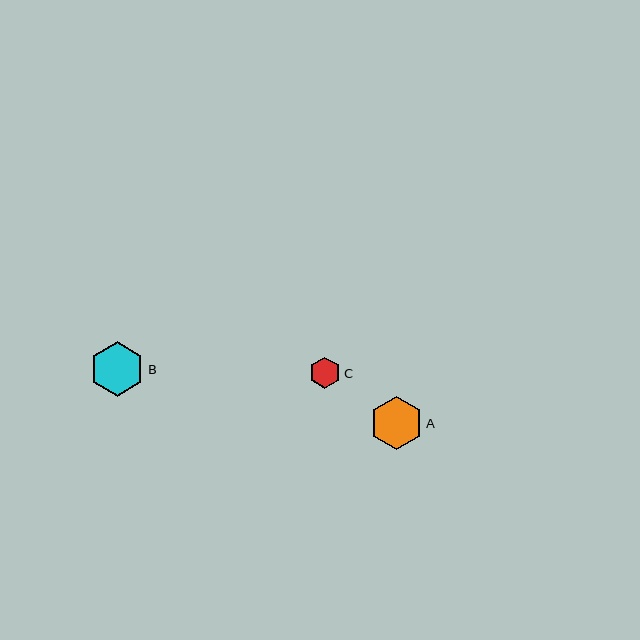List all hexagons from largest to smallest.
From largest to smallest: B, A, C.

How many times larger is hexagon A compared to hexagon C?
Hexagon A is approximately 1.7 times the size of hexagon C.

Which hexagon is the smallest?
Hexagon C is the smallest with a size of approximately 31 pixels.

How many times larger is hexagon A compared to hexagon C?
Hexagon A is approximately 1.7 times the size of hexagon C.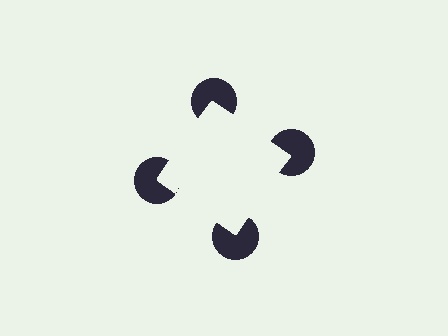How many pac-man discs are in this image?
There are 4 — one at each vertex of the illusory square.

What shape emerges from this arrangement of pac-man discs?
An illusory square — its edges are inferred from the aligned wedge cuts in the pac-man discs, not physically drawn.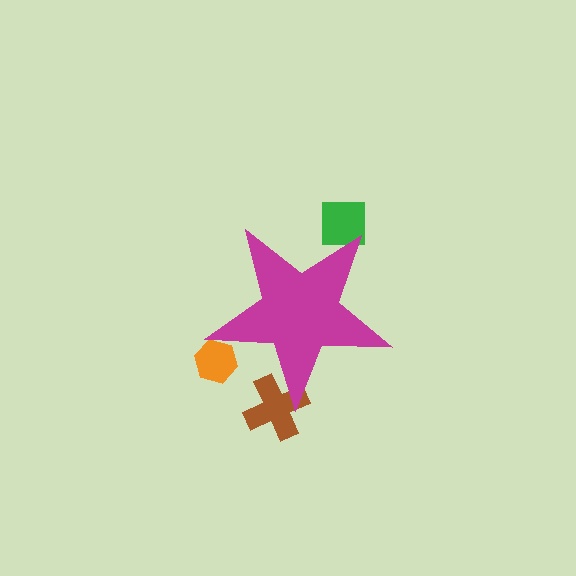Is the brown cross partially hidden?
Yes, the brown cross is partially hidden behind the magenta star.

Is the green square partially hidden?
Yes, the green square is partially hidden behind the magenta star.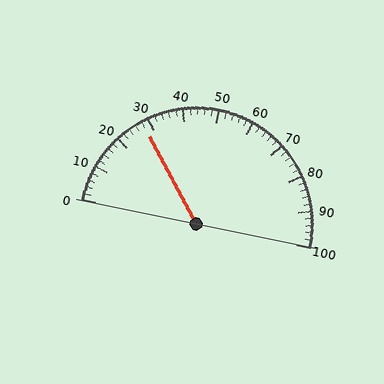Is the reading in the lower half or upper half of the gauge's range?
The reading is in the lower half of the range (0 to 100).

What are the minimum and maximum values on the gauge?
The gauge ranges from 0 to 100.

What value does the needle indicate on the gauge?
The needle indicates approximately 28.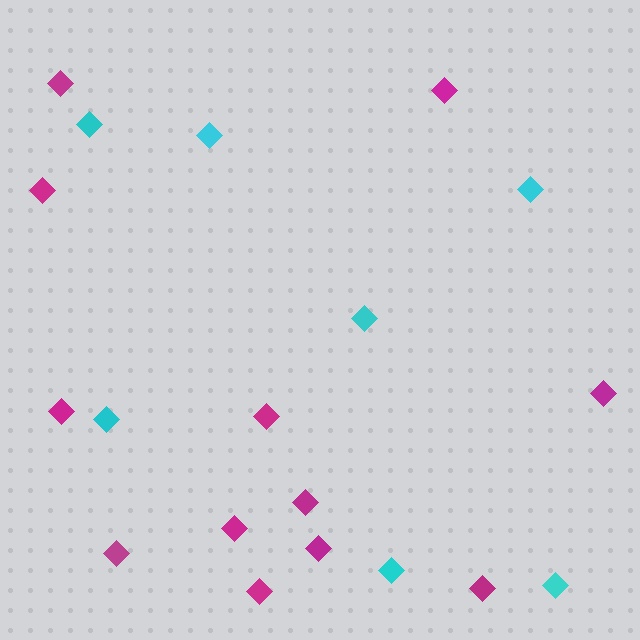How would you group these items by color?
There are 2 groups: one group of magenta diamonds (12) and one group of cyan diamonds (7).